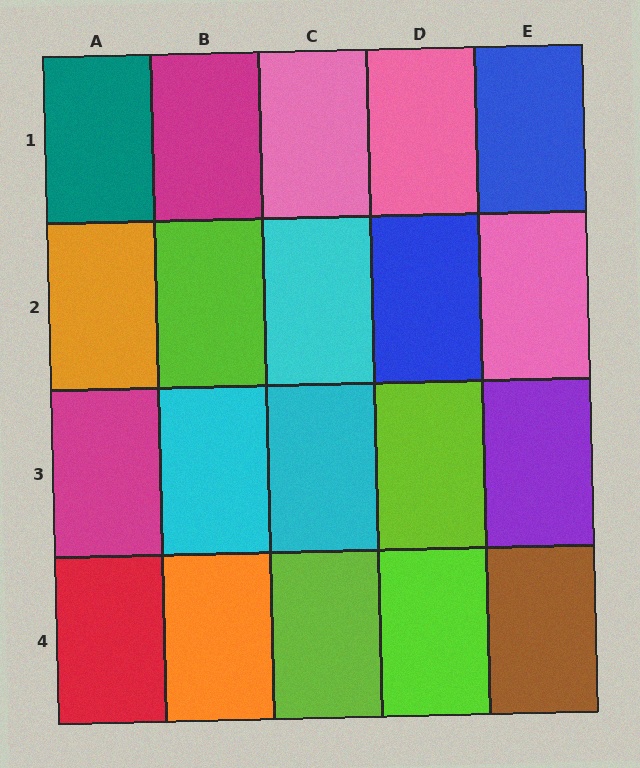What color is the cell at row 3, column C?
Cyan.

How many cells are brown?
1 cell is brown.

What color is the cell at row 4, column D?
Lime.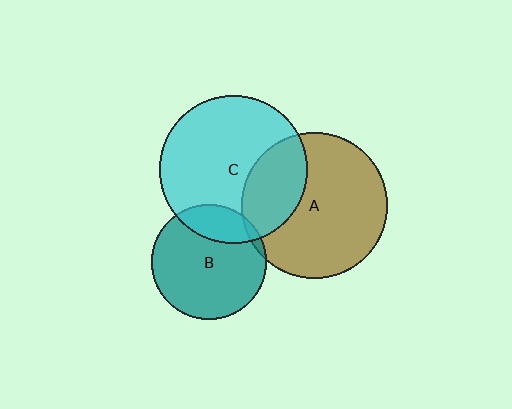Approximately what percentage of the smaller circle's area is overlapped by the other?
Approximately 5%.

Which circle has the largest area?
Circle C (cyan).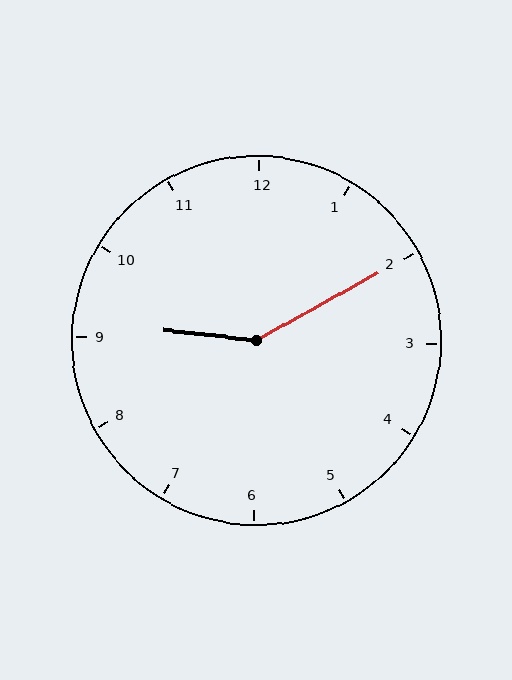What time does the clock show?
9:10.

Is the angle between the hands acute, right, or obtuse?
It is obtuse.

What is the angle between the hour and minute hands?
Approximately 145 degrees.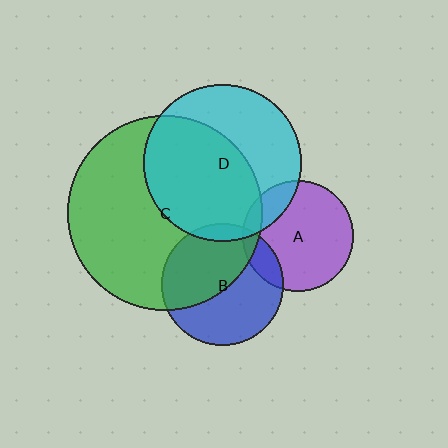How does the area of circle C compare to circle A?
Approximately 3.1 times.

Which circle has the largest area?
Circle C (green).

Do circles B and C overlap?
Yes.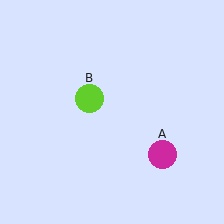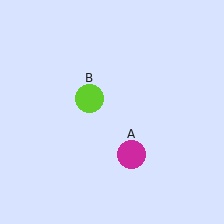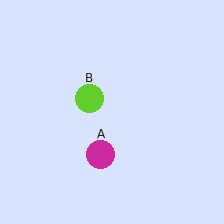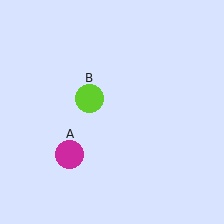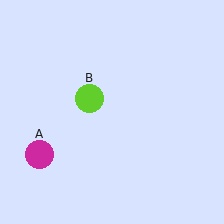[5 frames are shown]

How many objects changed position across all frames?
1 object changed position: magenta circle (object A).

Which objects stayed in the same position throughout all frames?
Lime circle (object B) remained stationary.